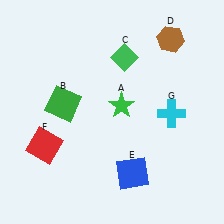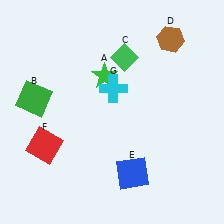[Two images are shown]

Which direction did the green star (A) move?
The green star (A) moved up.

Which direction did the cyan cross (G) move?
The cyan cross (G) moved left.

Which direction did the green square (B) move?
The green square (B) moved left.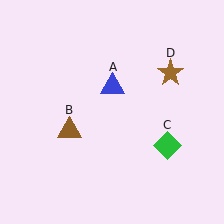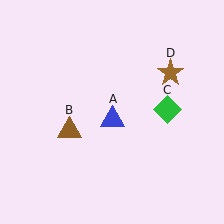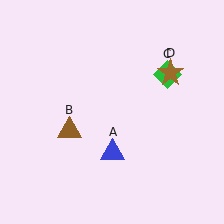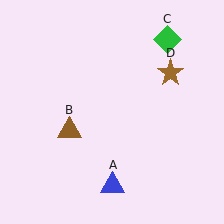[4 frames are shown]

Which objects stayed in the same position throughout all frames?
Brown triangle (object B) and brown star (object D) remained stationary.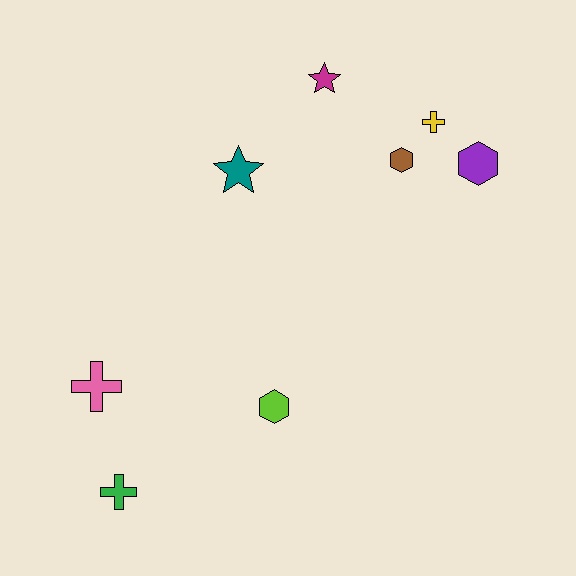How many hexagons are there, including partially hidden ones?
There are 3 hexagons.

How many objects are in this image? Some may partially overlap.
There are 8 objects.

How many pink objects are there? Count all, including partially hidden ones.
There is 1 pink object.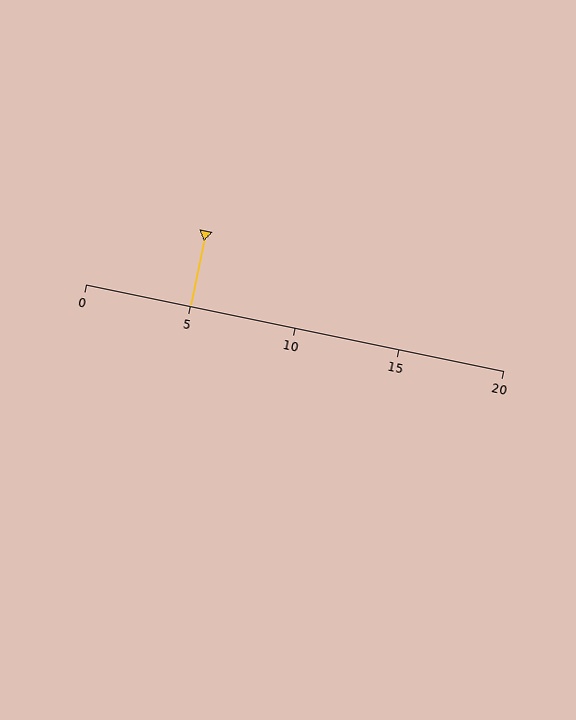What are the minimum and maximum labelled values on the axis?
The axis runs from 0 to 20.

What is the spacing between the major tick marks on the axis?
The major ticks are spaced 5 apart.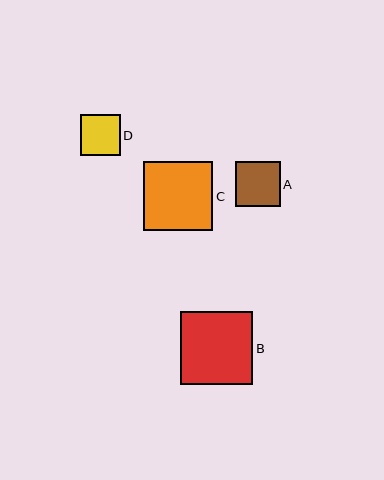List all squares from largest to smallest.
From largest to smallest: B, C, A, D.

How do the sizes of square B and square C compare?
Square B and square C are approximately the same size.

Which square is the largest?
Square B is the largest with a size of approximately 72 pixels.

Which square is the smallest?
Square D is the smallest with a size of approximately 40 pixels.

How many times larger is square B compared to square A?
Square B is approximately 1.6 times the size of square A.